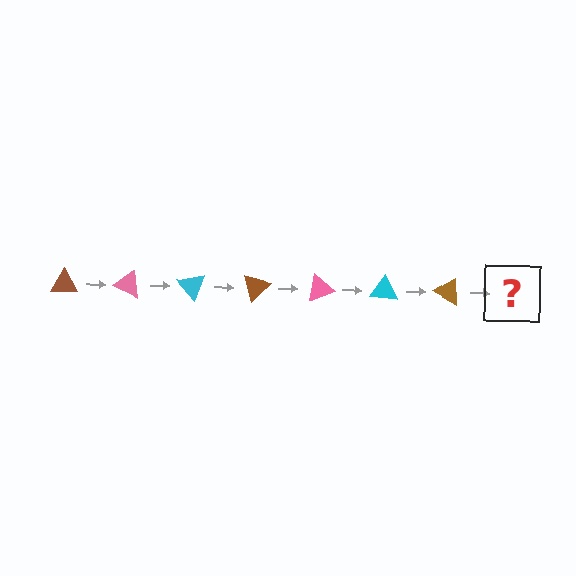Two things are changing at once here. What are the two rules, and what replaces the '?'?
The two rules are that it rotates 25 degrees each step and the color cycles through brown, pink, and cyan. The '?' should be a pink triangle, rotated 175 degrees from the start.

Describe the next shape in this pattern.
It should be a pink triangle, rotated 175 degrees from the start.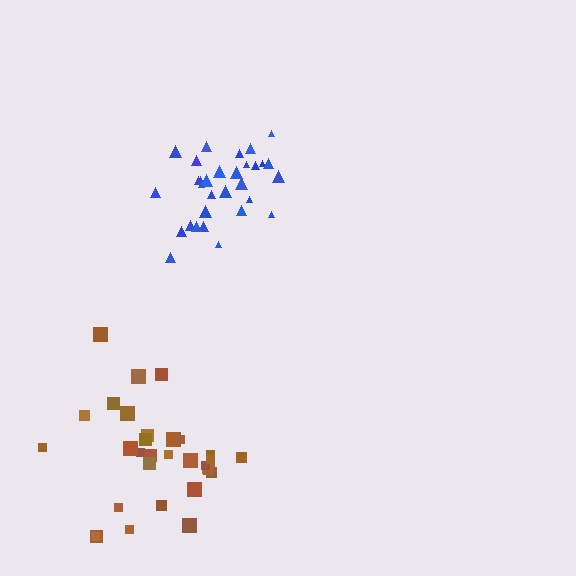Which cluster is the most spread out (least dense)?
Brown.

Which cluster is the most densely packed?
Blue.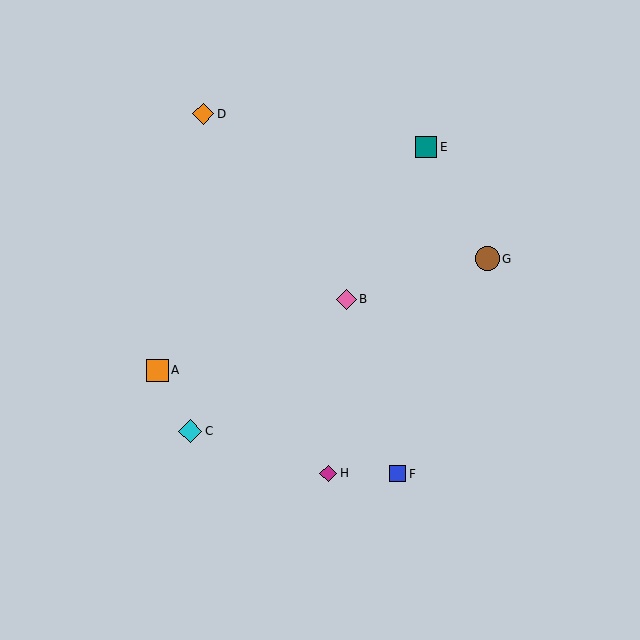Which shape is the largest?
The brown circle (labeled G) is the largest.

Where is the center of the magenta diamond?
The center of the magenta diamond is at (328, 473).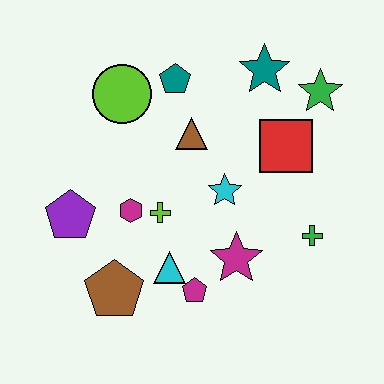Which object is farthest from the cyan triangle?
The green star is farthest from the cyan triangle.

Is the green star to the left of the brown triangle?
No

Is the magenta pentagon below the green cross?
Yes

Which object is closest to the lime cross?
The magenta hexagon is closest to the lime cross.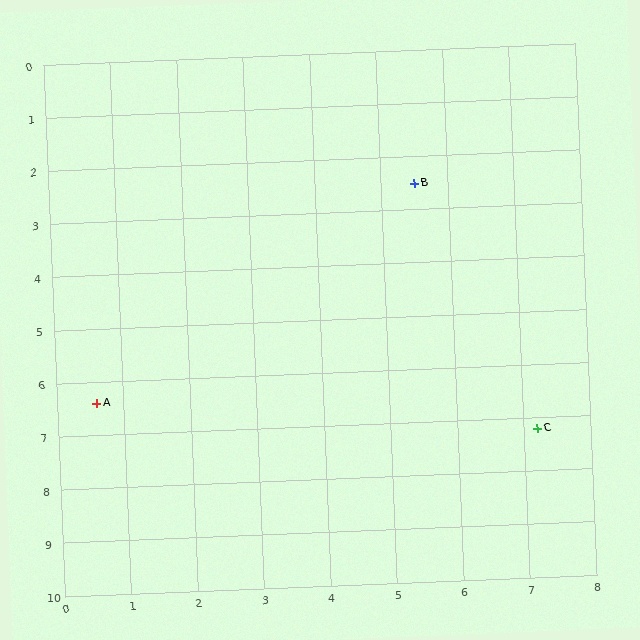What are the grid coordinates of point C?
Point C is at approximately (7.2, 7.2).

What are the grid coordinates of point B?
Point B is at approximately (5.5, 2.5).